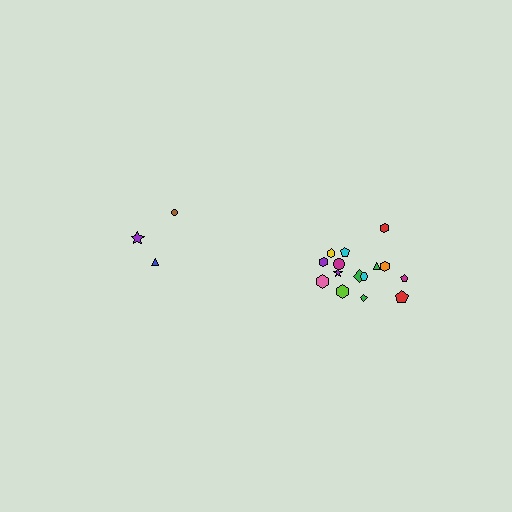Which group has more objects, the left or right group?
The right group.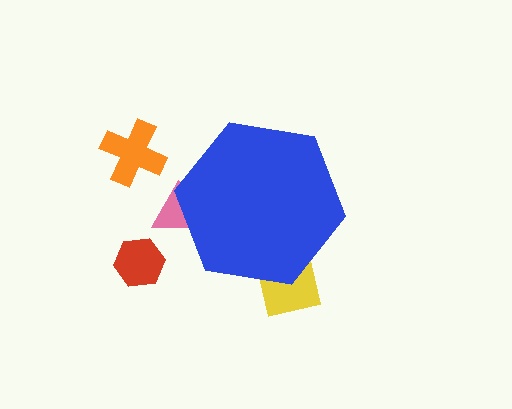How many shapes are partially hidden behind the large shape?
2 shapes are partially hidden.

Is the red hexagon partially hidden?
No, the red hexagon is fully visible.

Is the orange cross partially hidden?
No, the orange cross is fully visible.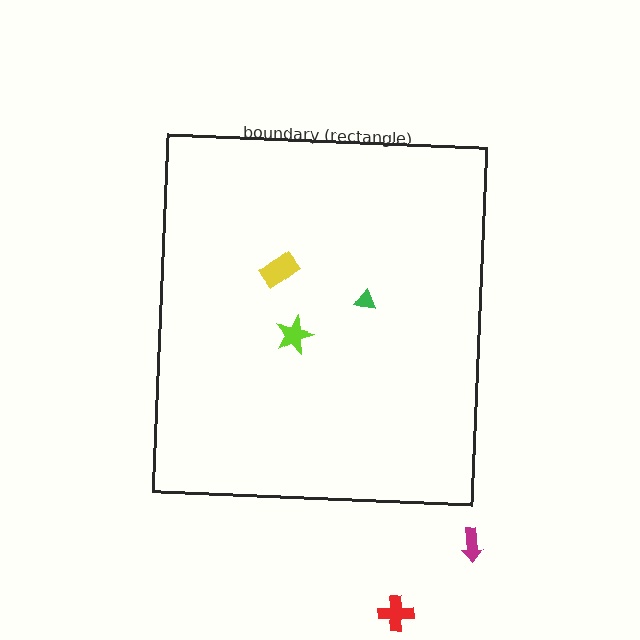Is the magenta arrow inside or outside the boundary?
Outside.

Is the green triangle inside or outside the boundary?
Inside.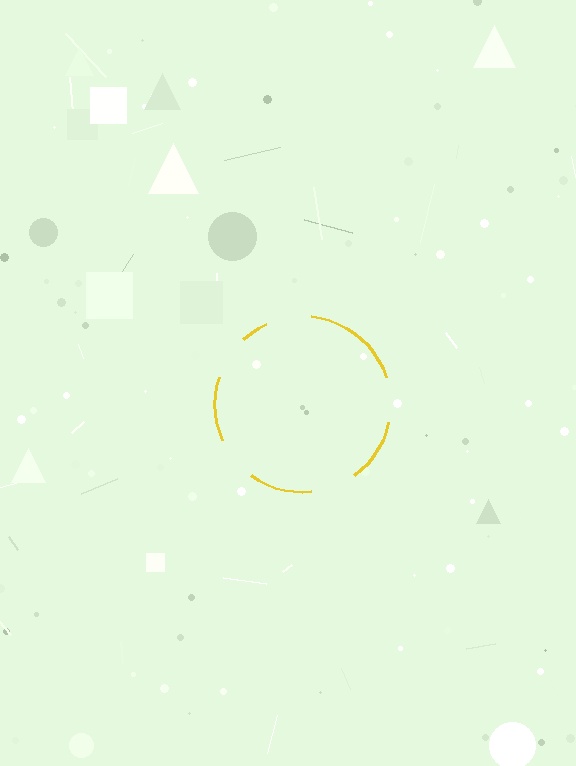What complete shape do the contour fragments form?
The contour fragments form a circle.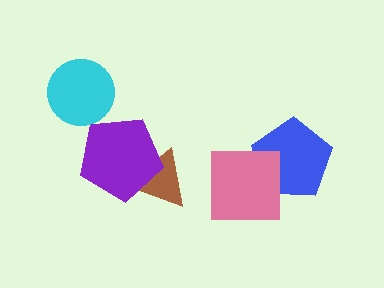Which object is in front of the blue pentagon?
The pink square is in front of the blue pentagon.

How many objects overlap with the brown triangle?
1 object overlaps with the brown triangle.